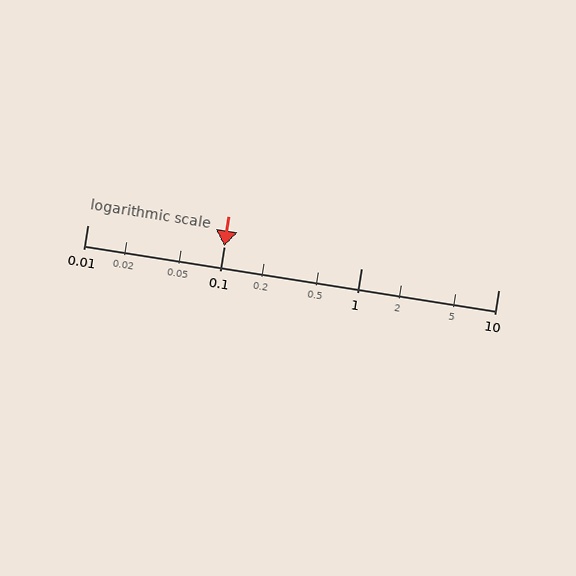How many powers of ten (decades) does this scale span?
The scale spans 3 decades, from 0.01 to 10.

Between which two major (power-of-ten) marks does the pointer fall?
The pointer is between 0.1 and 1.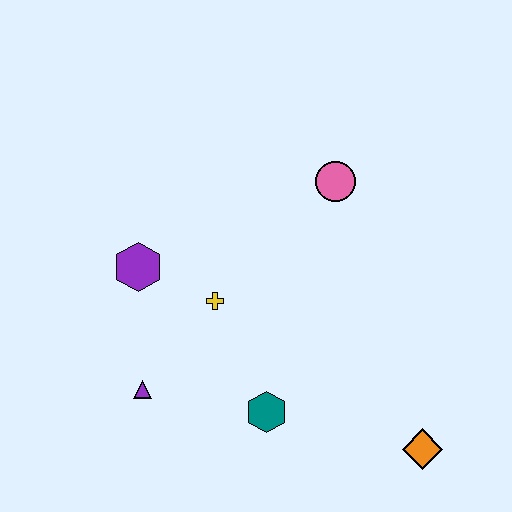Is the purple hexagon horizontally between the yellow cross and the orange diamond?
No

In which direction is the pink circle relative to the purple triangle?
The pink circle is above the purple triangle.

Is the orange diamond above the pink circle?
No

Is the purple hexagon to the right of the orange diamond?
No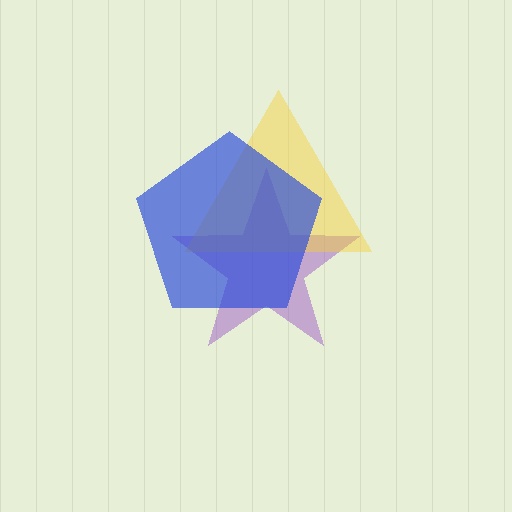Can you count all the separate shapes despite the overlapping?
Yes, there are 3 separate shapes.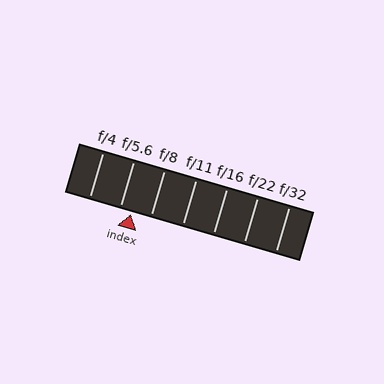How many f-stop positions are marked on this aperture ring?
There are 7 f-stop positions marked.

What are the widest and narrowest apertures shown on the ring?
The widest aperture shown is f/4 and the narrowest is f/32.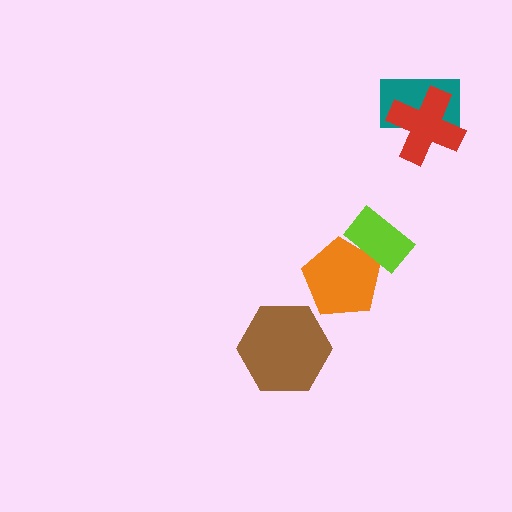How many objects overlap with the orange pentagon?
1 object overlaps with the orange pentagon.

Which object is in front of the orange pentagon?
The lime rectangle is in front of the orange pentagon.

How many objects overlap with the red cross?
1 object overlaps with the red cross.